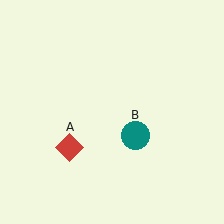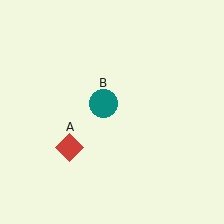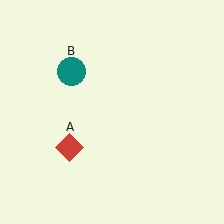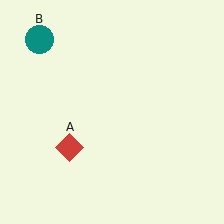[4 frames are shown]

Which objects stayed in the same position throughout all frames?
Red diamond (object A) remained stationary.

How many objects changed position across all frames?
1 object changed position: teal circle (object B).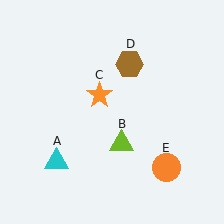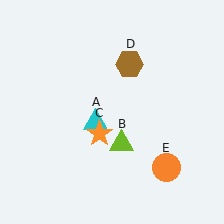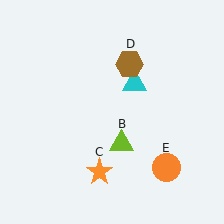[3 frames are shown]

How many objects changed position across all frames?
2 objects changed position: cyan triangle (object A), orange star (object C).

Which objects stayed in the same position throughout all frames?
Lime triangle (object B) and brown hexagon (object D) and orange circle (object E) remained stationary.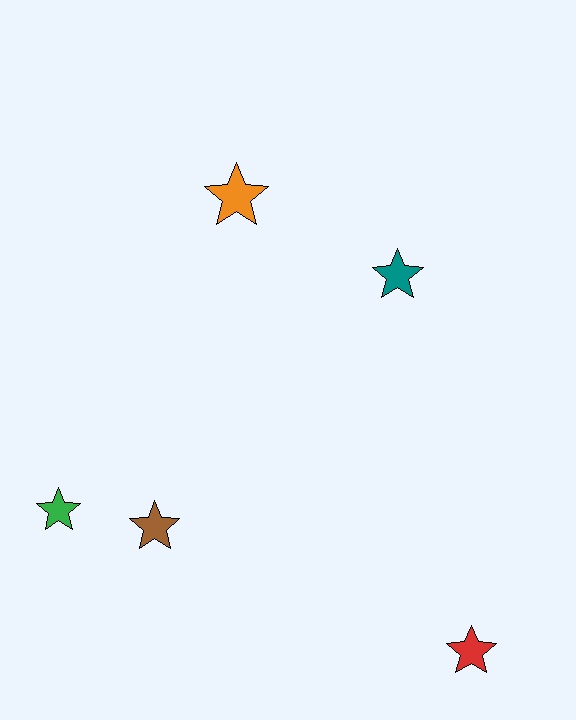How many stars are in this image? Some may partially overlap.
There are 5 stars.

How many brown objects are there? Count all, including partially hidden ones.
There is 1 brown object.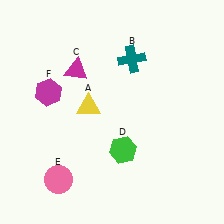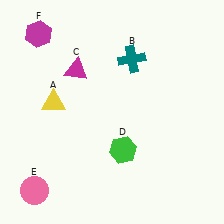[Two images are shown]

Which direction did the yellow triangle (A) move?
The yellow triangle (A) moved left.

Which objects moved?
The objects that moved are: the yellow triangle (A), the pink circle (E), the magenta hexagon (F).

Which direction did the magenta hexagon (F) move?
The magenta hexagon (F) moved up.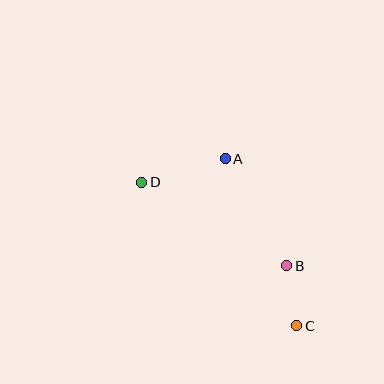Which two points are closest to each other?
Points B and C are closest to each other.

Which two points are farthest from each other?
Points C and D are farthest from each other.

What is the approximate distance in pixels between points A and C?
The distance between A and C is approximately 182 pixels.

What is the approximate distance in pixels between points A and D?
The distance between A and D is approximately 87 pixels.